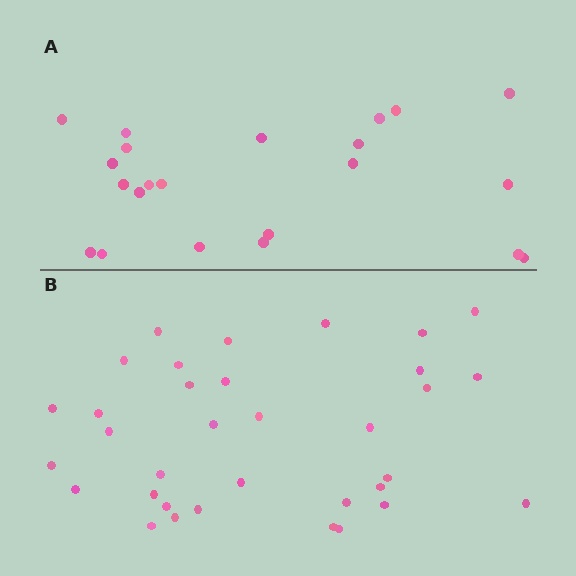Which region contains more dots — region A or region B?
Region B (the bottom region) has more dots.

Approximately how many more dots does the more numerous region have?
Region B has roughly 12 or so more dots than region A.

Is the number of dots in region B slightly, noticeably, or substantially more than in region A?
Region B has substantially more. The ratio is roughly 1.5 to 1.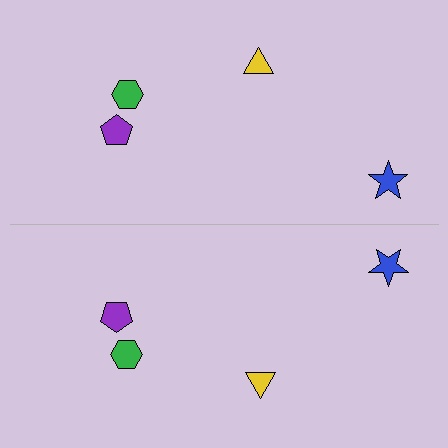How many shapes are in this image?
There are 8 shapes in this image.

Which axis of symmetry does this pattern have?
The pattern has a horizontal axis of symmetry running through the center of the image.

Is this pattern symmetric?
Yes, this pattern has bilateral (reflection) symmetry.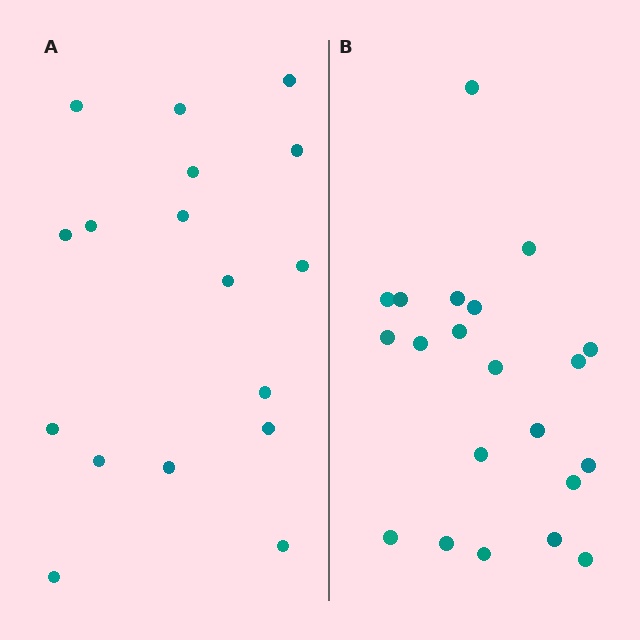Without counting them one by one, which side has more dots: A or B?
Region B (the right region) has more dots.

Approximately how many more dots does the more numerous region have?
Region B has about 4 more dots than region A.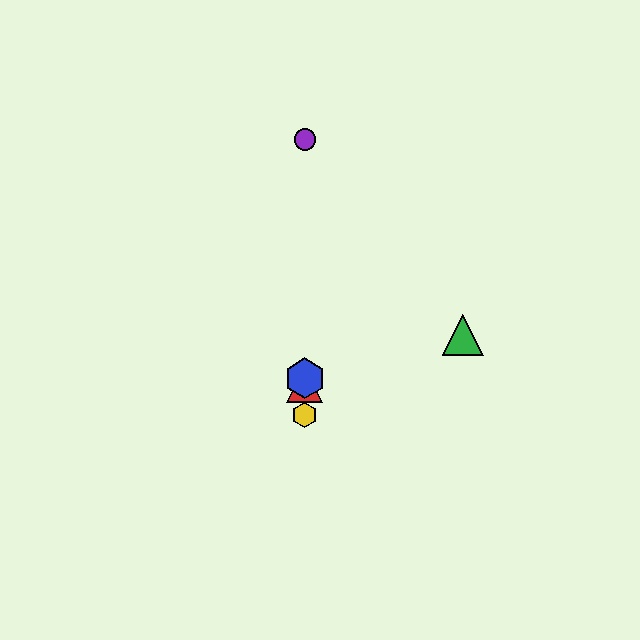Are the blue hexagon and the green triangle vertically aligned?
No, the blue hexagon is at x≈305 and the green triangle is at x≈463.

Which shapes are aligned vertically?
The red triangle, the blue hexagon, the yellow hexagon, the purple circle are aligned vertically.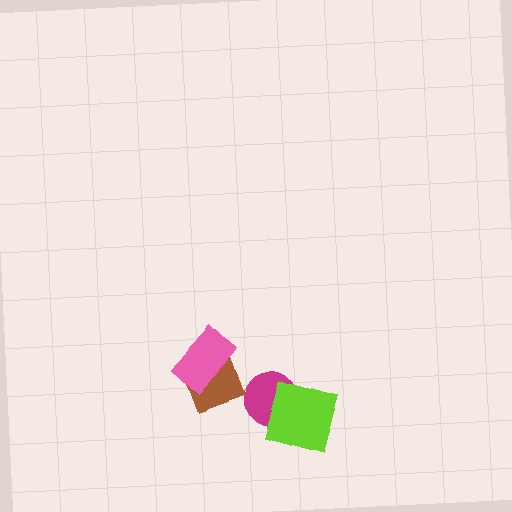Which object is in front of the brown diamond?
The pink rectangle is in front of the brown diamond.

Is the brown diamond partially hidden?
Yes, it is partially covered by another shape.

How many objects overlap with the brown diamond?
1 object overlaps with the brown diamond.